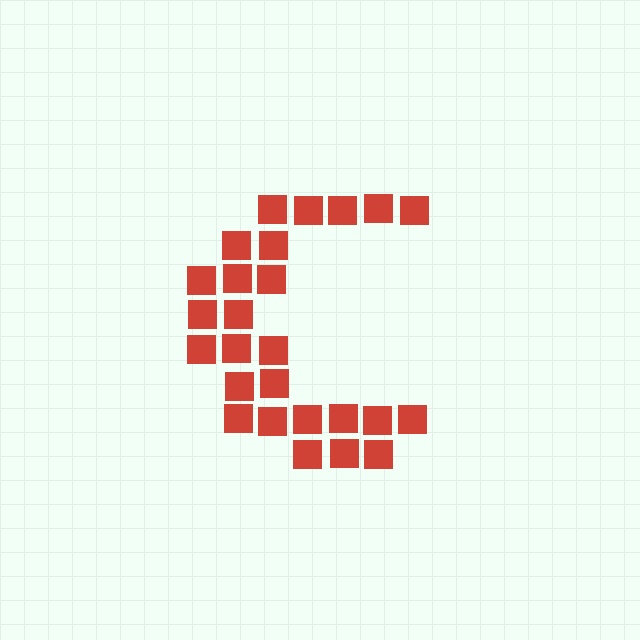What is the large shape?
The large shape is the letter C.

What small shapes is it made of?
It is made of small squares.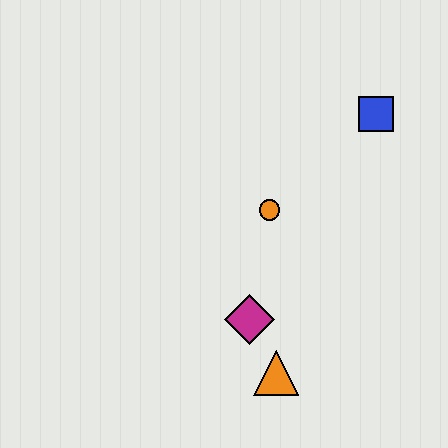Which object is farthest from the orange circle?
The orange triangle is farthest from the orange circle.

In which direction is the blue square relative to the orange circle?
The blue square is to the right of the orange circle.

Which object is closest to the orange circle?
The magenta diamond is closest to the orange circle.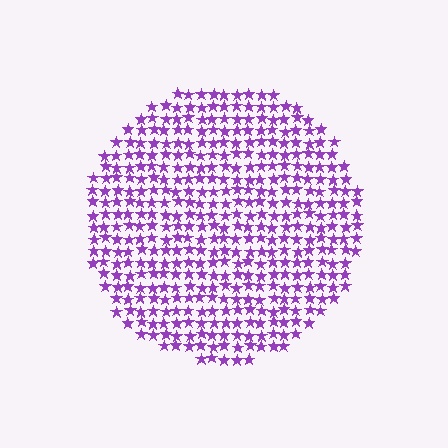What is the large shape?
The large shape is a circle.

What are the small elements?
The small elements are stars.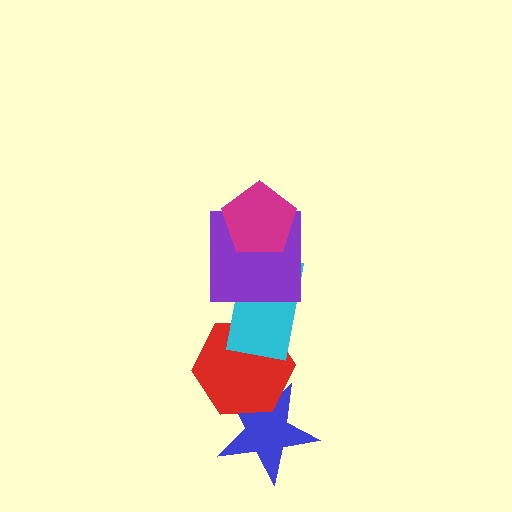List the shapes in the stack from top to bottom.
From top to bottom: the magenta pentagon, the purple square, the cyan rectangle, the red hexagon, the blue star.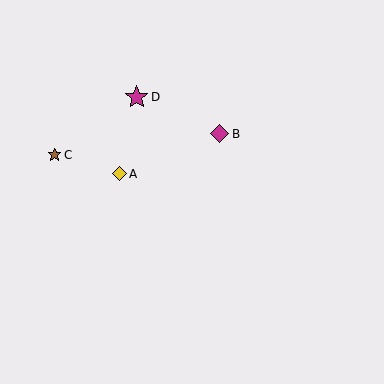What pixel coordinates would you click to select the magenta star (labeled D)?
Click at (137, 97) to select the magenta star D.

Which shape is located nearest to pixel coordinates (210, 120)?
The magenta diamond (labeled B) at (220, 134) is nearest to that location.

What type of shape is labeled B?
Shape B is a magenta diamond.